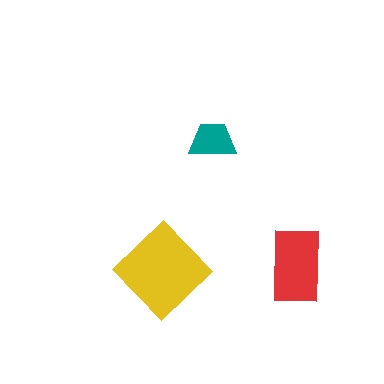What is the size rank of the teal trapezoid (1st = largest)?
3rd.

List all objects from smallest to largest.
The teal trapezoid, the red rectangle, the yellow diamond.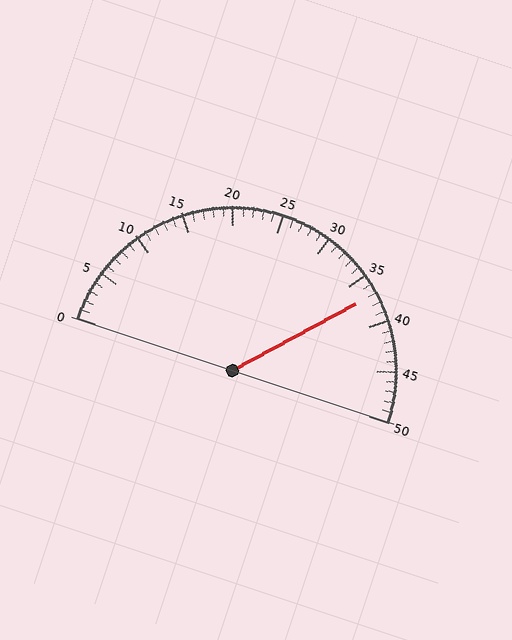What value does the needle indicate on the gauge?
The needle indicates approximately 37.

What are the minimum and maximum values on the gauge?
The gauge ranges from 0 to 50.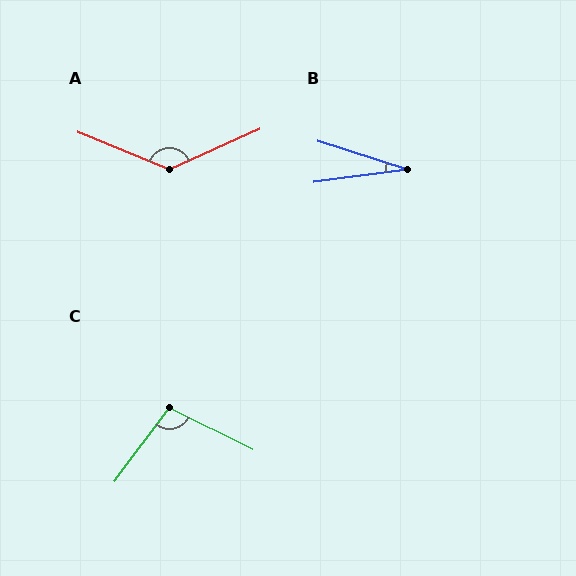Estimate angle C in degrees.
Approximately 101 degrees.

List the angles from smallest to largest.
B (26°), C (101°), A (134°).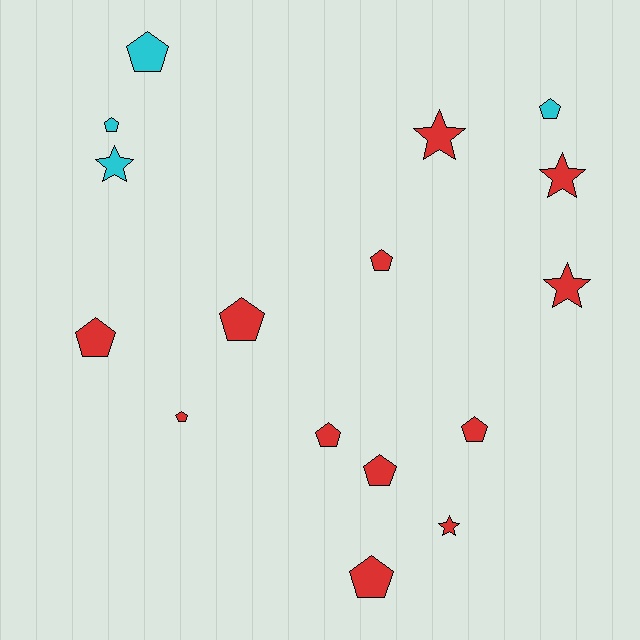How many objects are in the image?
There are 16 objects.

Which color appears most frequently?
Red, with 12 objects.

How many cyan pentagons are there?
There are 3 cyan pentagons.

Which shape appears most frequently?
Pentagon, with 11 objects.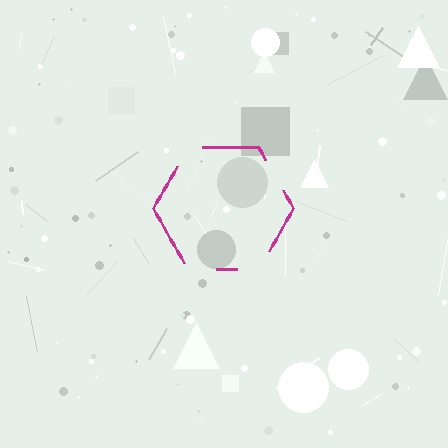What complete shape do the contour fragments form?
The contour fragments form a hexagon.